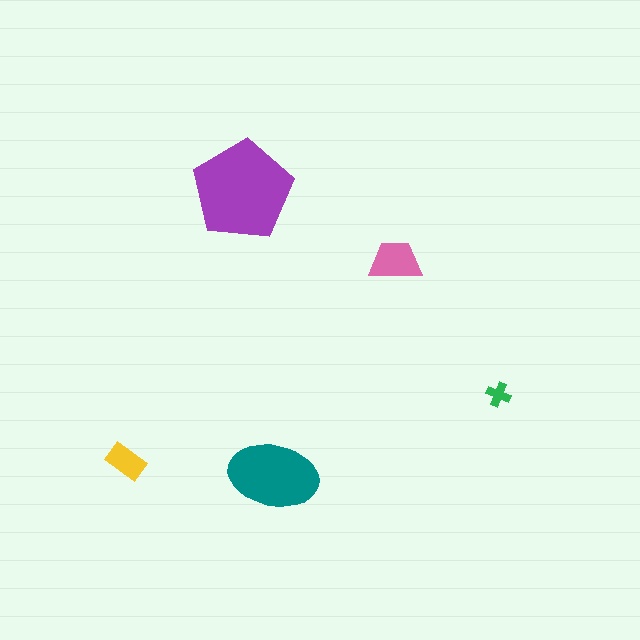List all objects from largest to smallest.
The purple pentagon, the teal ellipse, the pink trapezoid, the yellow rectangle, the green cross.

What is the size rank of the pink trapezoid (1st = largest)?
3rd.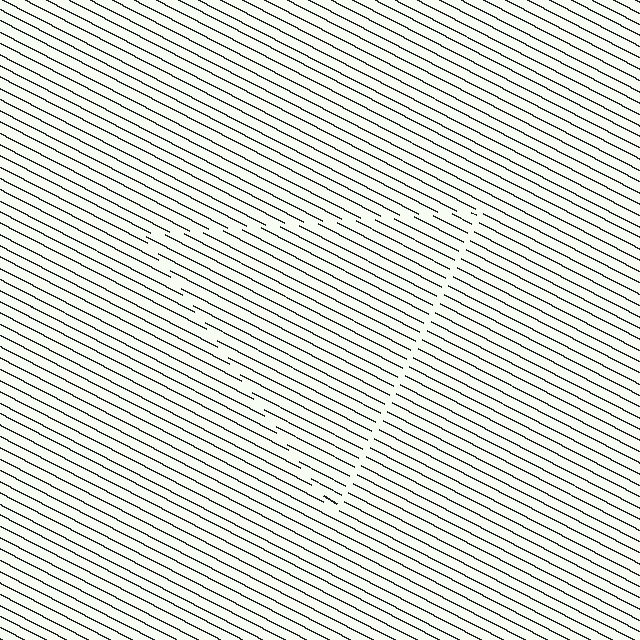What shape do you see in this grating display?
An illusory triangle. The interior of the shape contains the same grating, shifted by half a period — the contour is defined by the phase discontinuity where line-ends from the inner and outer gratings abut.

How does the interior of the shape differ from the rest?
The interior of the shape contains the same grating, shifted by half a period — the contour is defined by the phase discontinuity where line-ends from the inner and outer gratings abut.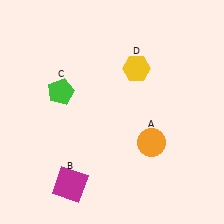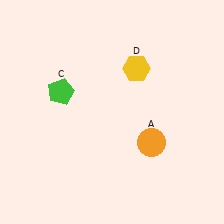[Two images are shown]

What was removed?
The magenta square (B) was removed in Image 2.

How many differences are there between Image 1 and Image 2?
There is 1 difference between the two images.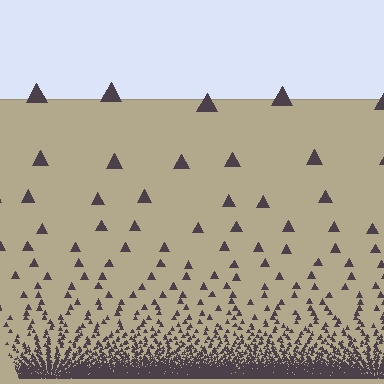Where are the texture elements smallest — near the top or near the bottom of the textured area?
Near the bottom.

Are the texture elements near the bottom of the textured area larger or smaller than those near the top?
Smaller. The gradient is inverted — elements near the bottom are smaller and denser.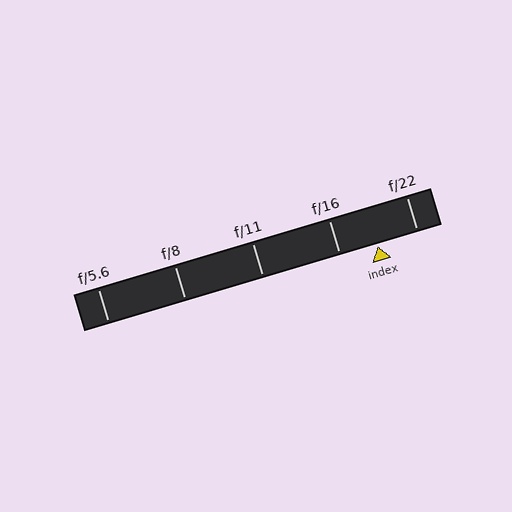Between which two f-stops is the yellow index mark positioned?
The index mark is between f/16 and f/22.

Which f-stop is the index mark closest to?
The index mark is closest to f/16.